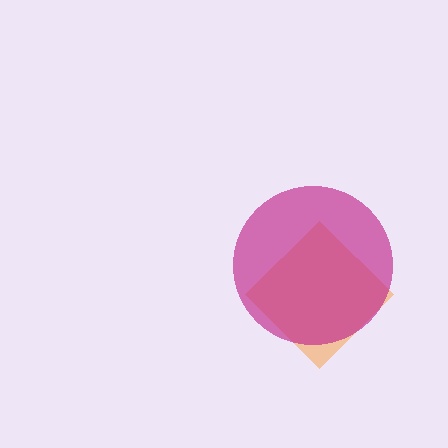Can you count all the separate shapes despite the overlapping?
Yes, there are 2 separate shapes.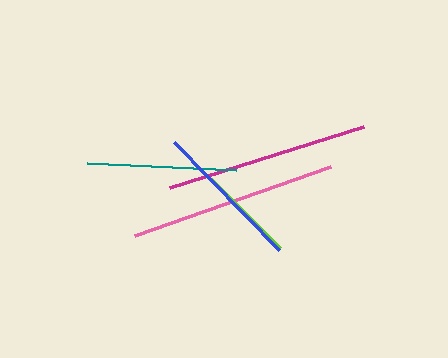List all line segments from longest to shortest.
From longest to shortest: pink, magenta, blue, teal, lime.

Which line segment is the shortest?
The lime line is the shortest at approximately 98 pixels.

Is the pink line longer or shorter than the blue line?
The pink line is longer than the blue line.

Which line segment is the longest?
The pink line is the longest at approximately 208 pixels.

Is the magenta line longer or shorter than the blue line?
The magenta line is longer than the blue line.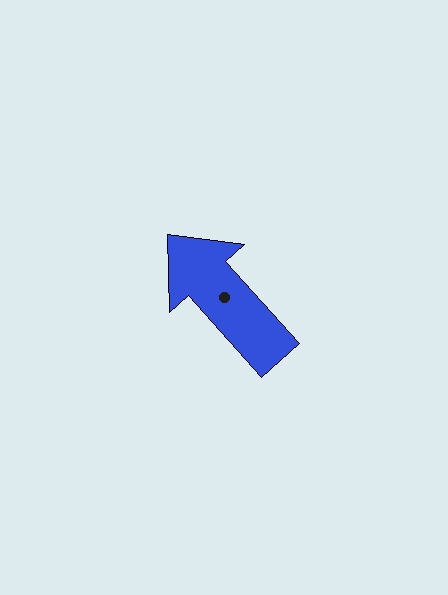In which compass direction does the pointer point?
Northwest.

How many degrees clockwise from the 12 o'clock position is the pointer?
Approximately 318 degrees.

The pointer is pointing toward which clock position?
Roughly 11 o'clock.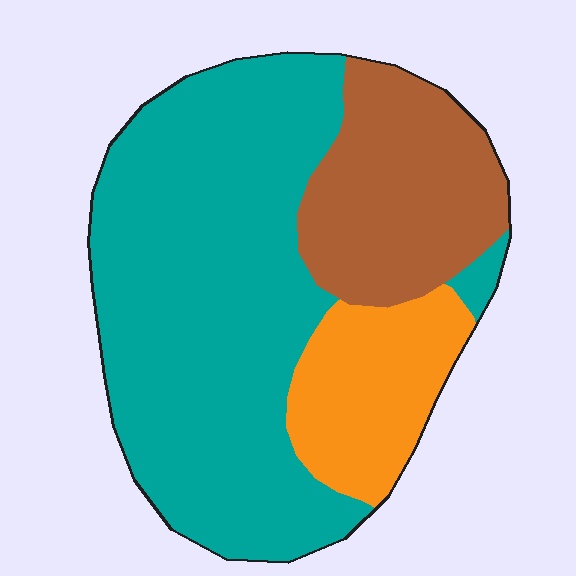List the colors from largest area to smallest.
From largest to smallest: teal, brown, orange.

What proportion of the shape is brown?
Brown takes up between a sixth and a third of the shape.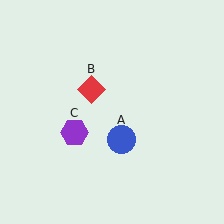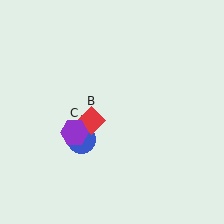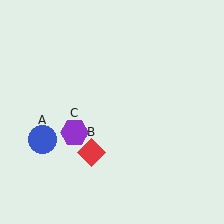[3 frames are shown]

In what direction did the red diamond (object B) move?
The red diamond (object B) moved down.